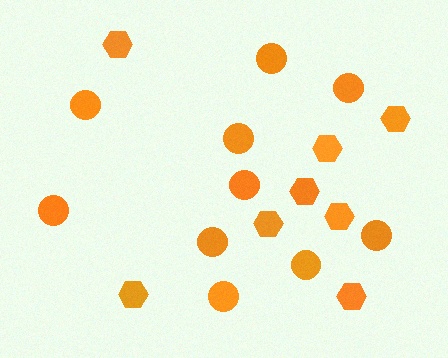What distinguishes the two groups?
There are 2 groups: one group of circles (10) and one group of hexagons (8).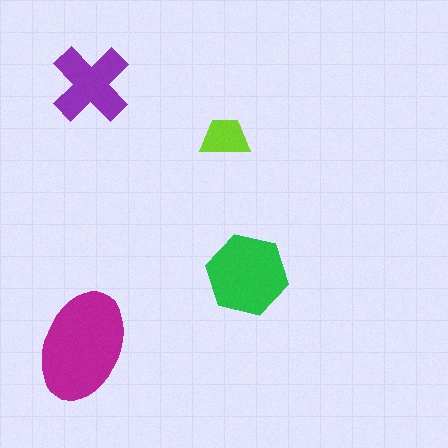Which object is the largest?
The magenta ellipse.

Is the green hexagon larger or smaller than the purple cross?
Larger.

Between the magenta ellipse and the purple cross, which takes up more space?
The magenta ellipse.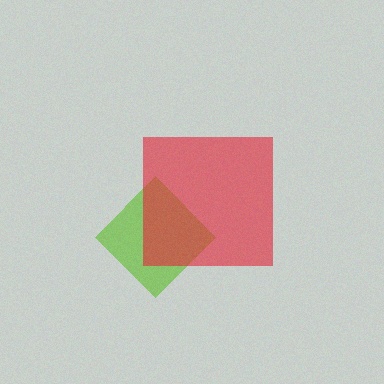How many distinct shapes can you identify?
There are 2 distinct shapes: a lime diamond, a red square.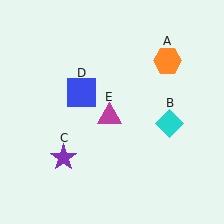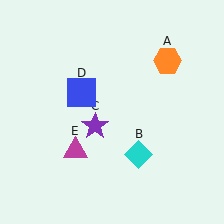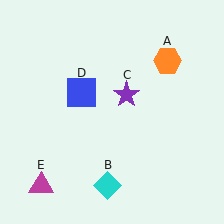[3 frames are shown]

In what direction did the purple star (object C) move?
The purple star (object C) moved up and to the right.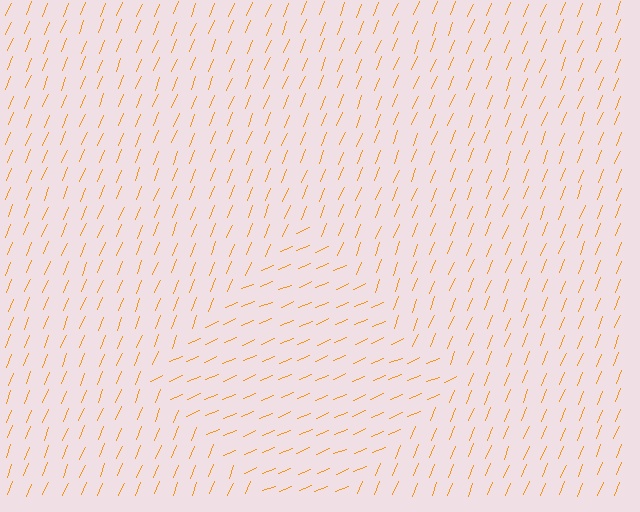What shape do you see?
I see a diamond.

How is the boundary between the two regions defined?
The boundary is defined purely by a change in line orientation (approximately 45 degrees difference). All lines are the same color and thickness.